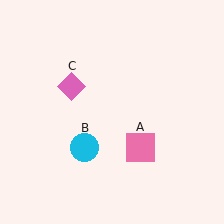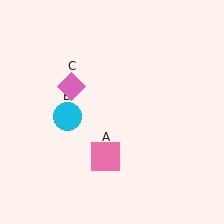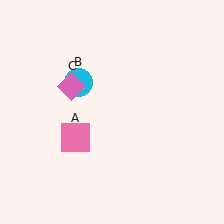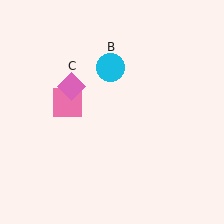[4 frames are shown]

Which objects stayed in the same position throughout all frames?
Pink diamond (object C) remained stationary.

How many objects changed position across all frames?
2 objects changed position: pink square (object A), cyan circle (object B).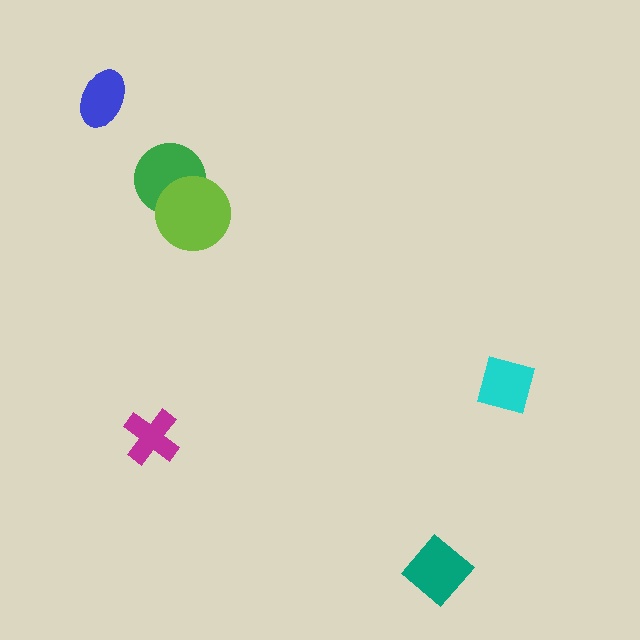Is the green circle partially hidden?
Yes, it is partially covered by another shape.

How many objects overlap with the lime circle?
1 object overlaps with the lime circle.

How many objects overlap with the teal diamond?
0 objects overlap with the teal diamond.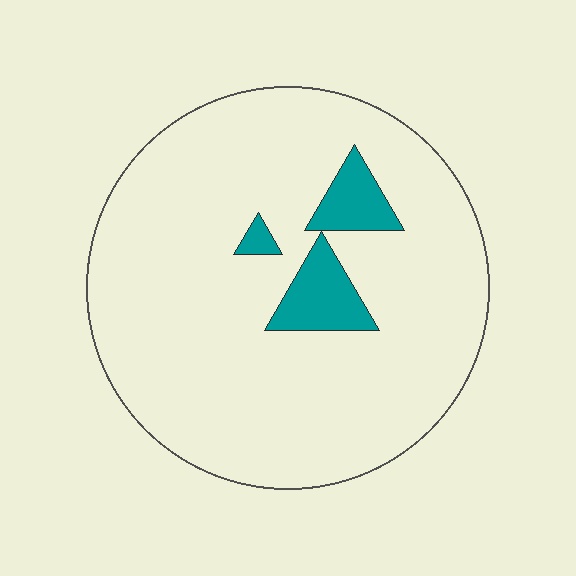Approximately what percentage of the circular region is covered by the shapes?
Approximately 10%.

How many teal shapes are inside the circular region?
3.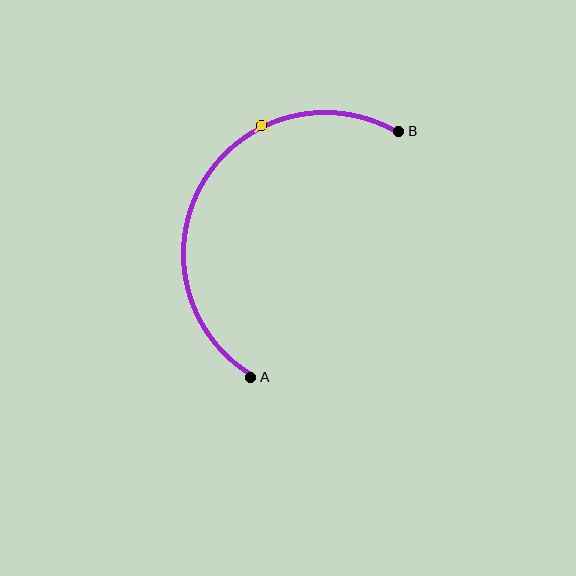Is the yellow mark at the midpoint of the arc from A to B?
No. The yellow mark lies on the arc but is closer to endpoint B. The arc midpoint would be at the point on the curve equidistant along the arc from both A and B.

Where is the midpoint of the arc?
The arc midpoint is the point on the curve farthest from the straight line joining A and B. It sits to the left of that line.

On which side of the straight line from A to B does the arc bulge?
The arc bulges to the left of the straight line connecting A and B.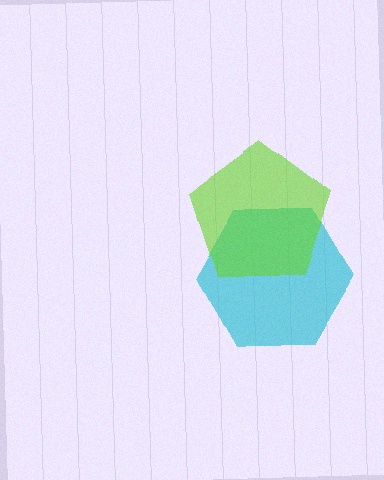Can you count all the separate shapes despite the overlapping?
Yes, there are 2 separate shapes.